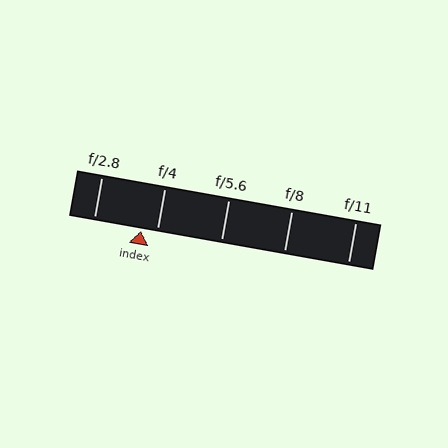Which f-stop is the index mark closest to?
The index mark is closest to f/4.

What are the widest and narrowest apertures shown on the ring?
The widest aperture shown is f/2.8 and the narrowest is f/11.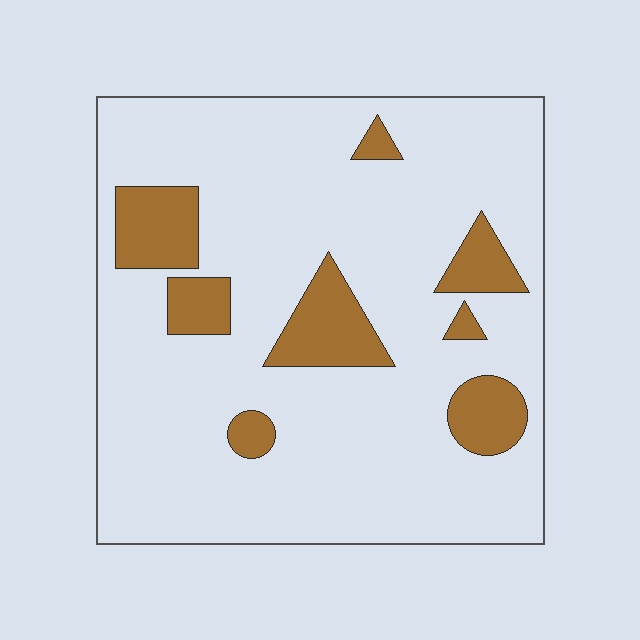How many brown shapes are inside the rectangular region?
8.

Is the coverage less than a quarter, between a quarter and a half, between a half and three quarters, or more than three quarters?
Less than a quarter.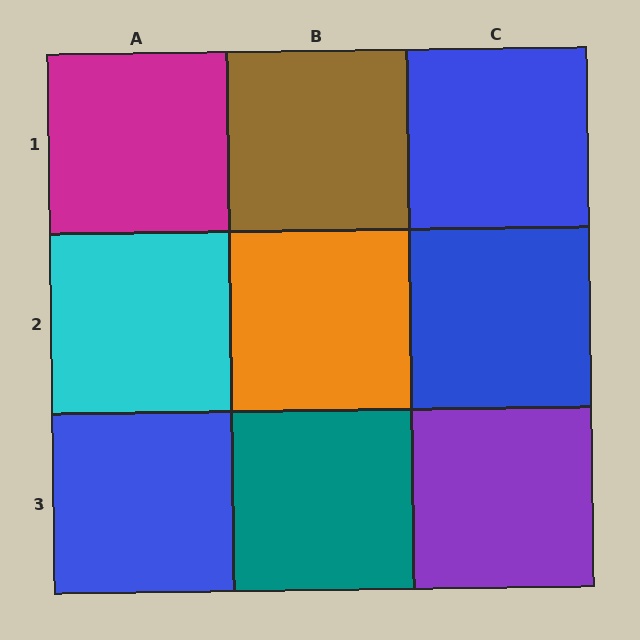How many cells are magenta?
1 cell is magenta.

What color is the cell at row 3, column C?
Purple.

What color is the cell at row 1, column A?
Magenta.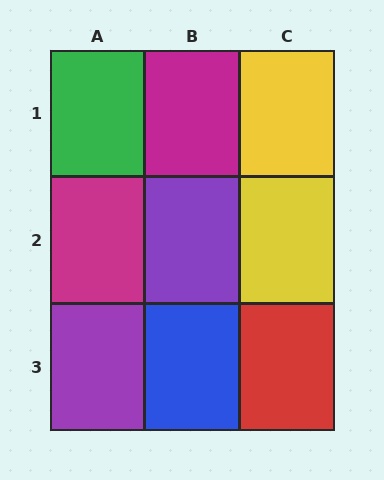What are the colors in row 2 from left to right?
Magenta, purple, yellow.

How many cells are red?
1 cell is red.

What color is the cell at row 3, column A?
Purple.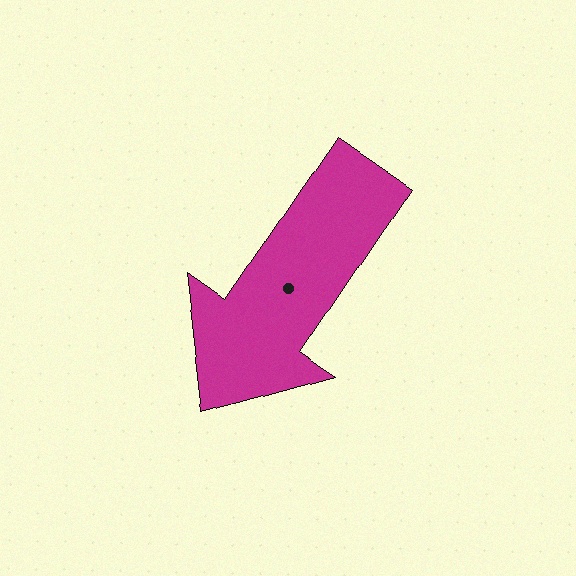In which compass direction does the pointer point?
Southwest.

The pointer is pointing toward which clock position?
Roughly 7 o'clock.